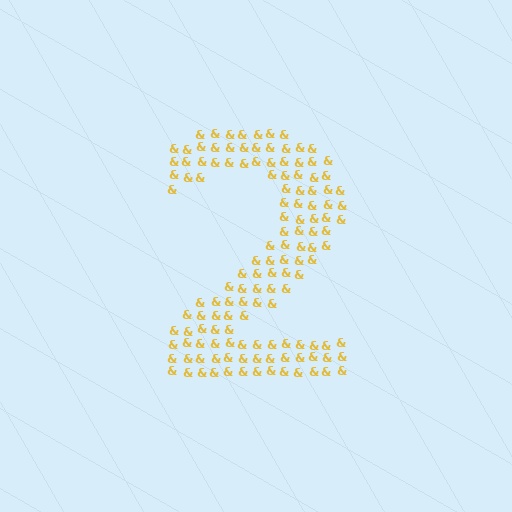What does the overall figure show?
The overall figure shows the digit 2.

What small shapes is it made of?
It is made of small ampersands.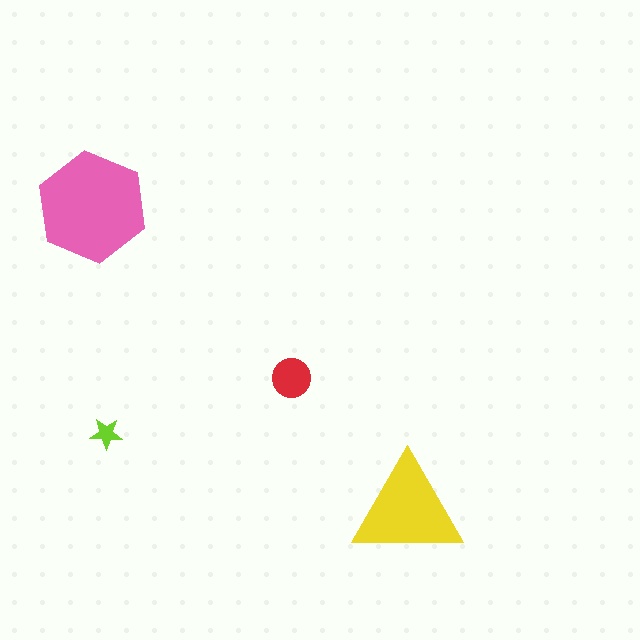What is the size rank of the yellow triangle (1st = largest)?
2nd.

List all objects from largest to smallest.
The pink hexagon, the yellow triangle, the red circle, the lime star.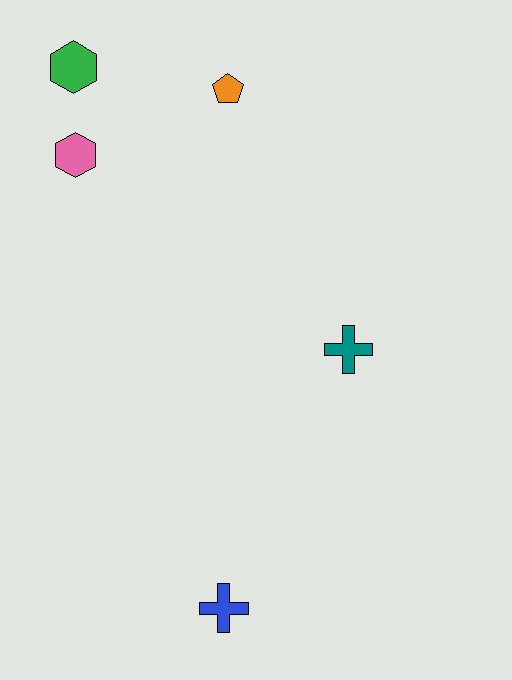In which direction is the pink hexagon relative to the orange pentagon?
The pink hexagon is to the left of the orange pentagon.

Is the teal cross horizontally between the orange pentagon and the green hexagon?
No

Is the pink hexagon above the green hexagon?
No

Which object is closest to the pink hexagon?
The green hexagon is closest to the pink hexagon.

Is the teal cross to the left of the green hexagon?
No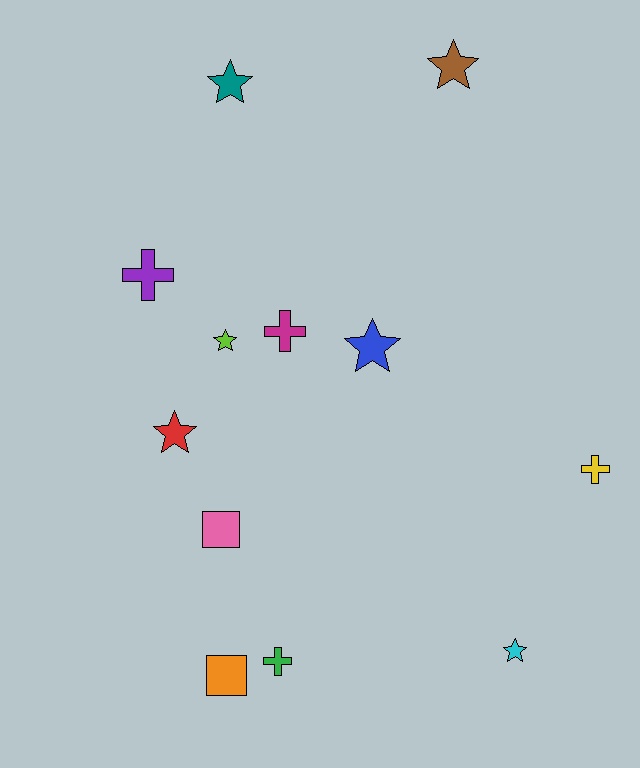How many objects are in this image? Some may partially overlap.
There are 12 objects.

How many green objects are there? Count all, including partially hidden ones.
There is 1 green object.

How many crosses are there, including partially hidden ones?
There are 4 crosses.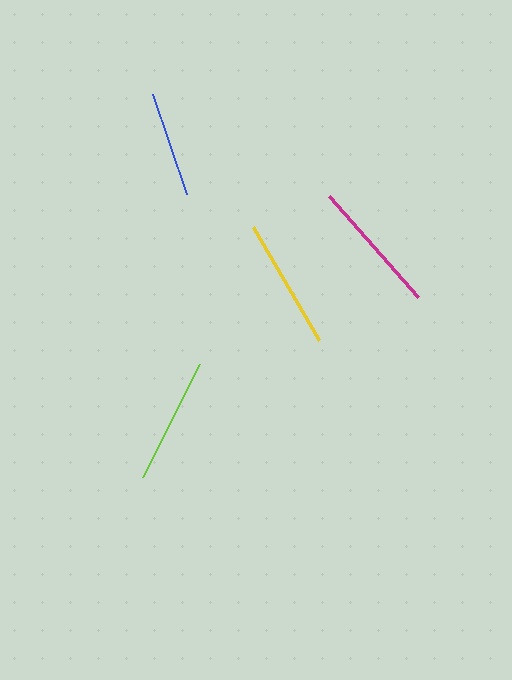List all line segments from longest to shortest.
From longest to shortest: magenta, yellow, lime, blue.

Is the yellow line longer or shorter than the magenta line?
The magenta line is longer than the yellow line.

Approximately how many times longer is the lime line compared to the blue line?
The lime line is approximately 1.2 times the length of the blue line.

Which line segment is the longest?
The magenta line is the longest at approximately 134 pixels.